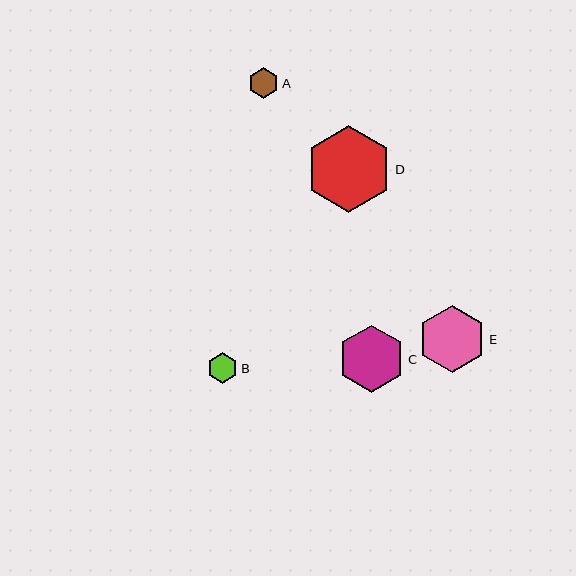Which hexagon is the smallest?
Hexagon A is the smallest with a size of approximately 30 pixels.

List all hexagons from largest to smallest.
From largest to smallest: D, E, C, B, A.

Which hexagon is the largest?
Hexagon D is the largest with a size of approximately 87 pixels.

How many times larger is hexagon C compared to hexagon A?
Hexagon C is approximately 2.2 times the size of hexagon A.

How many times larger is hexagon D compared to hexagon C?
Hexagon D is approximately 1.3 times the size of hexagon C.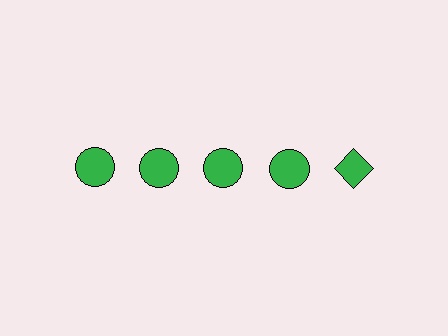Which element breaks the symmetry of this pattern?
The green diamond in the top row, rightmost column breaks the symmetry. All other shapes are green circles.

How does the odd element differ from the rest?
It has a different shape: diamond instead of circle.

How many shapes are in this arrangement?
There are 5 shapes arranged in a grid pattern.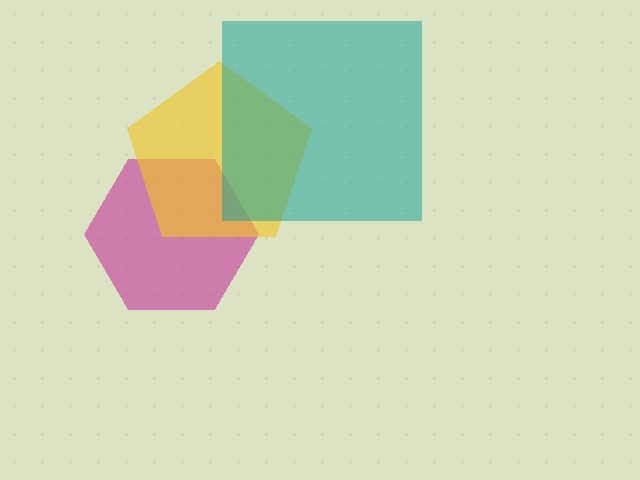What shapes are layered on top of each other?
The layered shapes are: a magenta hexagon, a yellow pentagon, a teal square.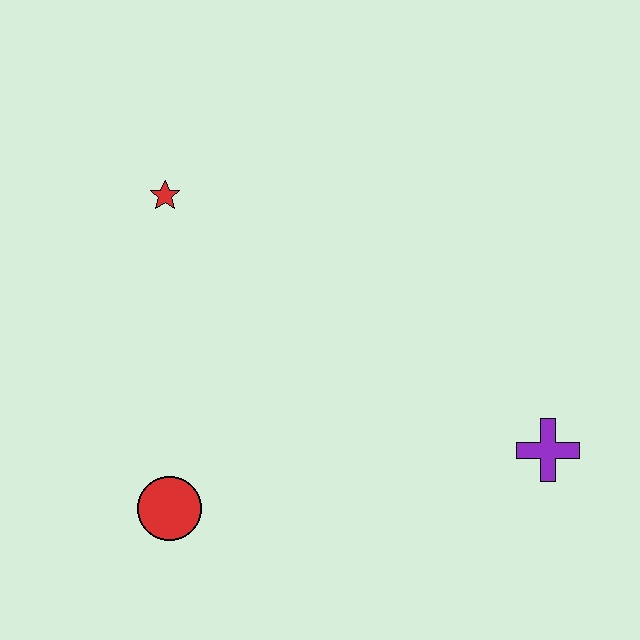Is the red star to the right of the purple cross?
No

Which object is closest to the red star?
The red circle is closest to the red star.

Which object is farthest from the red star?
The purple cross is farthest from the red star.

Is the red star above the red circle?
Yes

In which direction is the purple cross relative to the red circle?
The purple cross is to the right of the red circle.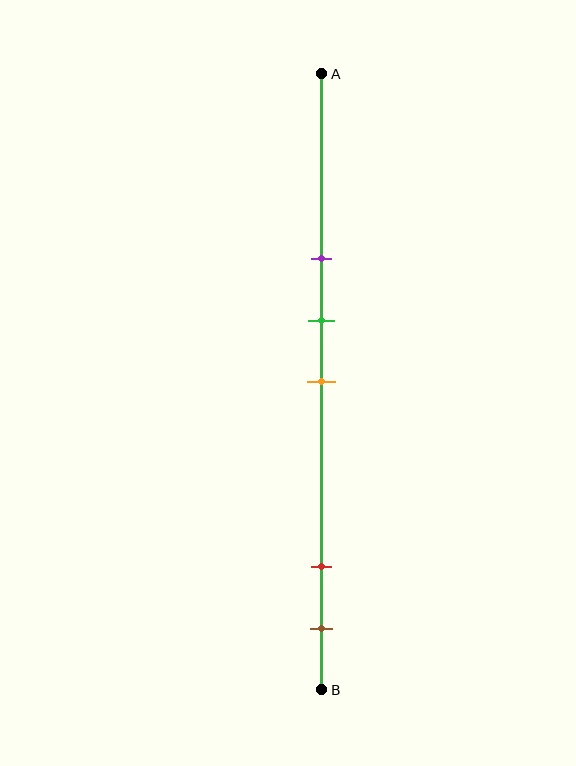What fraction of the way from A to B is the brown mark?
The brown mark is approximately 90% (0.9) of the way from A to B.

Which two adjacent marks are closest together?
The green and orange marks are the closest adjacent pair.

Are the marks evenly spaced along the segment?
No, the marks are not evenly spaced.